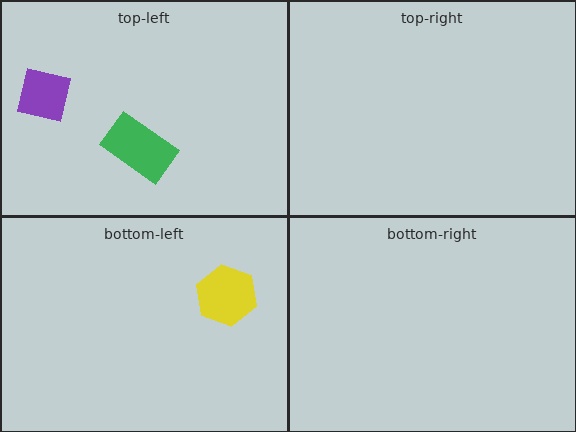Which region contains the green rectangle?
The top-left region.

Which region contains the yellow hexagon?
The bottom-left region.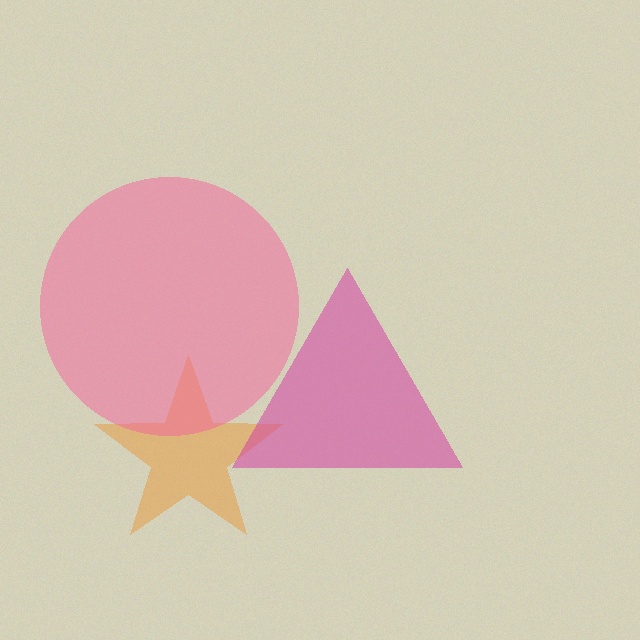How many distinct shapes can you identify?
There are 3 distinct shapes: an orange star, a pink circle, a magenta triangle.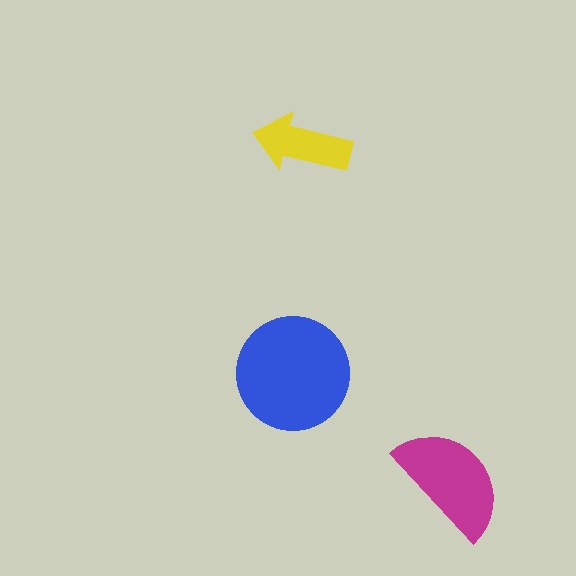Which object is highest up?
The yellow arrow is topmost.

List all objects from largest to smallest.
The blue circle, the magenta semicircle, the yellow arrow.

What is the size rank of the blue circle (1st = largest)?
1st.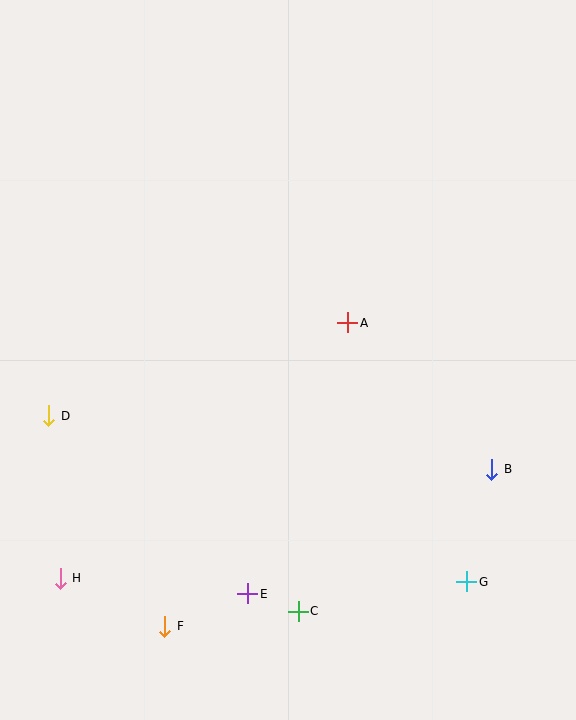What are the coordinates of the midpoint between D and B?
The midpoint between D and B is at (270, 443).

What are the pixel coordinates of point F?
Point F is at (165, 626).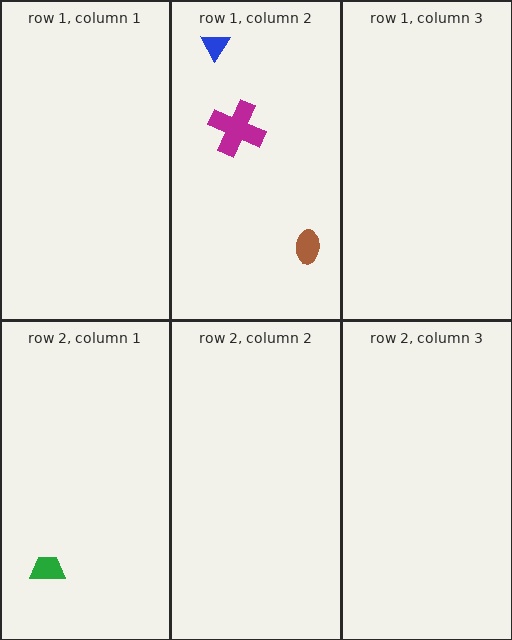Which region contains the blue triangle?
The row 1, column 2 region.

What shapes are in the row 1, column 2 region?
The brown ellipse, the magenta cross, the blue triangle.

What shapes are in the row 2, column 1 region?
The green trapezoid.